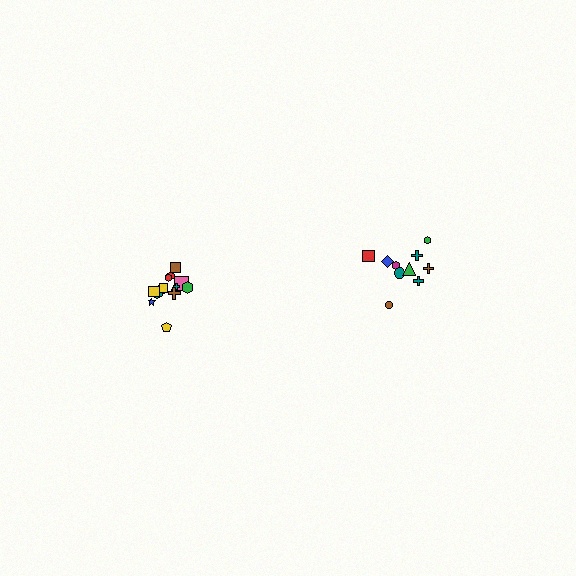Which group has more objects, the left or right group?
The left group.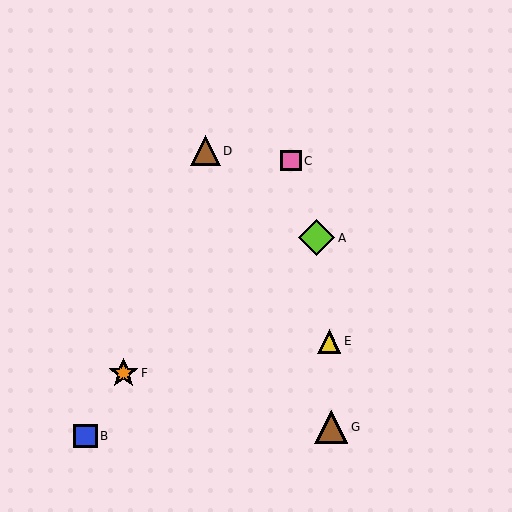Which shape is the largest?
The lime diamond (labeled A) is the largest.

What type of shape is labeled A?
Shape A is a lime diamond.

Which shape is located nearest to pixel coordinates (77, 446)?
The blue square (labeled B) at (85, 436) is nearest to that location.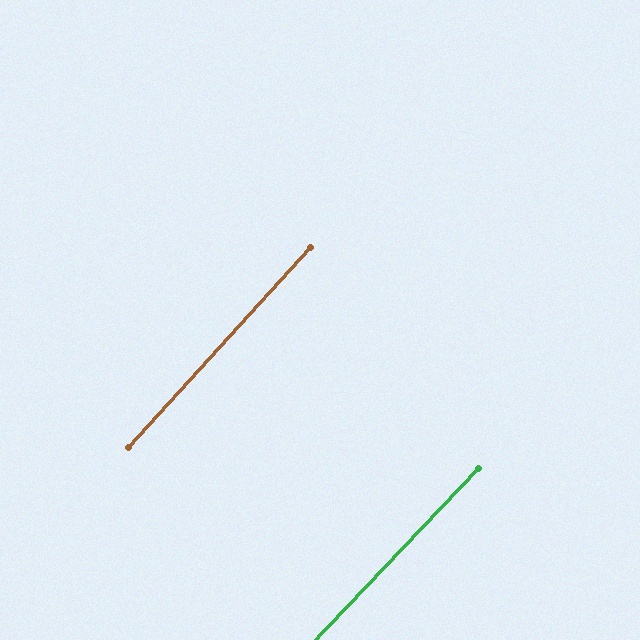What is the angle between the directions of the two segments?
Approximately 1 degree.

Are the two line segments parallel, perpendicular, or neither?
Parallel — their directions differ by only 1.0°.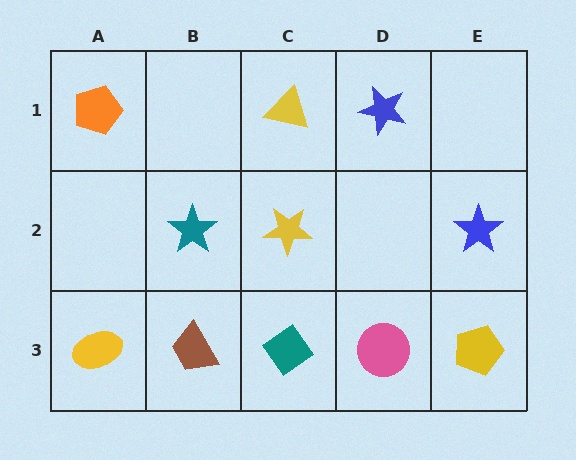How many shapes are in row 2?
3 shapes.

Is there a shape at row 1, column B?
No, that cell is empty.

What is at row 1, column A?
An orange pentagon.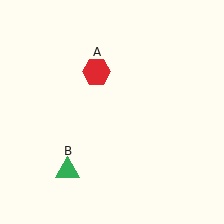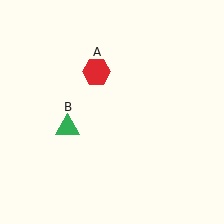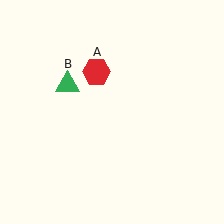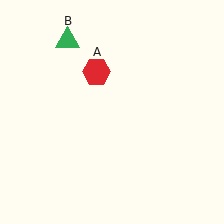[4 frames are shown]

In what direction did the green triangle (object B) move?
The green triangle (object B) moved up.